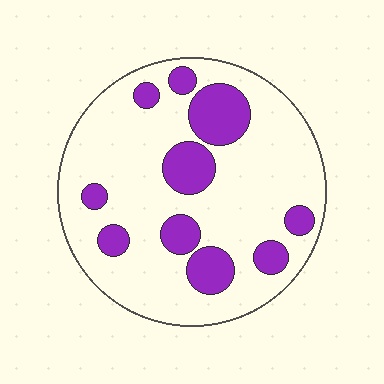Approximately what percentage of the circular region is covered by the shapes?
Approximately 25%.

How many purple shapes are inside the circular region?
10.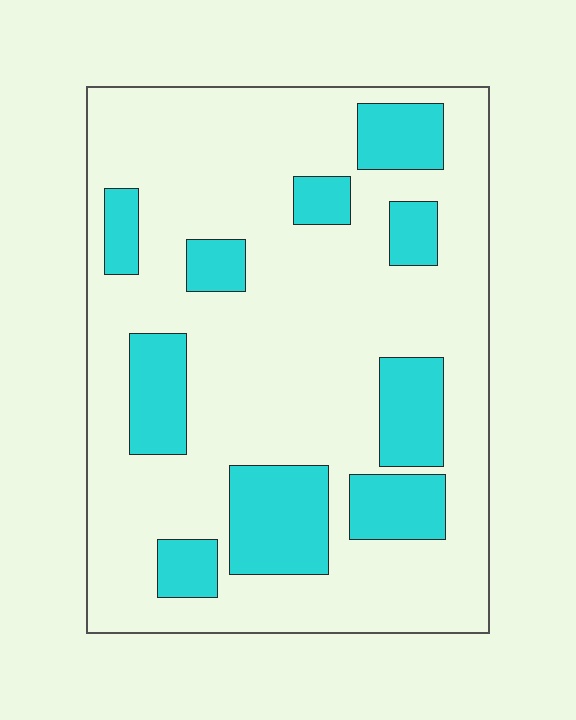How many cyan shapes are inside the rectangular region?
10.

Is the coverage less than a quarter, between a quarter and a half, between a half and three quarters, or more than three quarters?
Less than a quarter.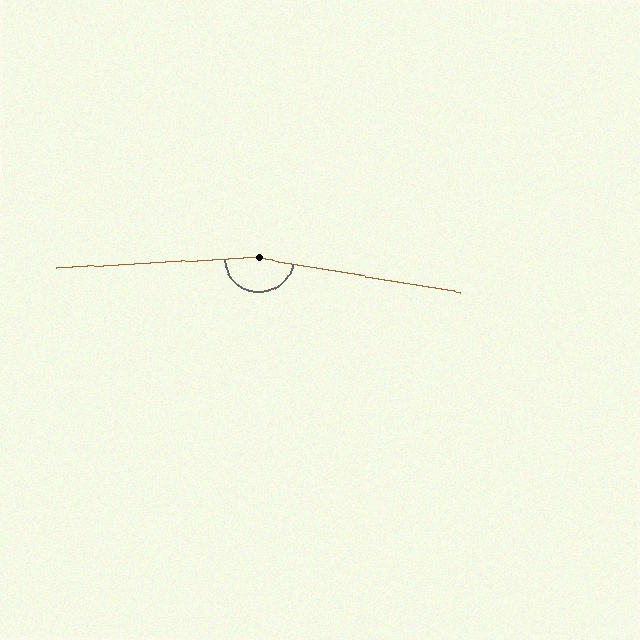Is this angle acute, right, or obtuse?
It is obtuse.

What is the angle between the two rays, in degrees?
Approximately 167 degrees.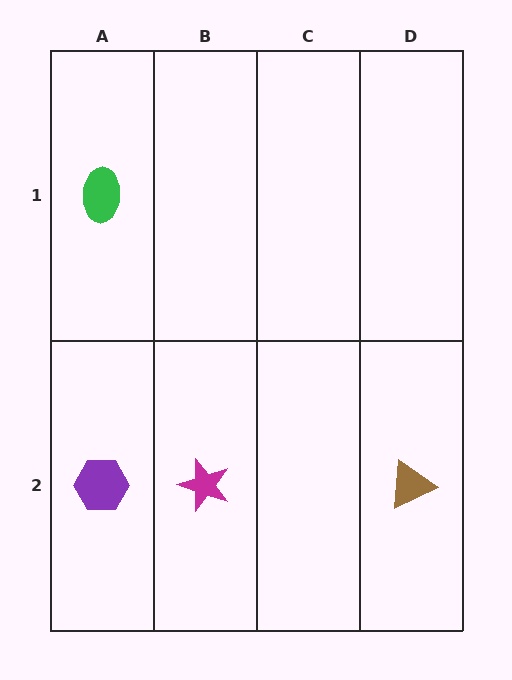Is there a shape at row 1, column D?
No, that cell is empty.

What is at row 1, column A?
A green ellipse.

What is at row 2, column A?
A purple hexagon.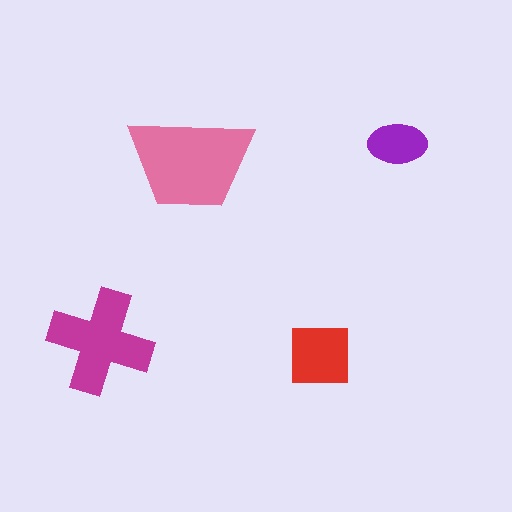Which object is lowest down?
The red square is bottommost.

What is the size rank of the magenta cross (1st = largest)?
2nd.